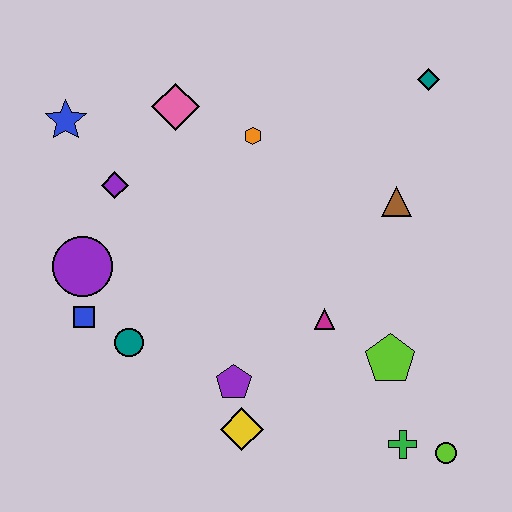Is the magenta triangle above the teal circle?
Yes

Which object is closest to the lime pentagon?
The magenta triangle is closest to the lime pentagon.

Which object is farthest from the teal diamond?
The blue square is farthest from the teal diamond.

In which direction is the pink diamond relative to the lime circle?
The pink diamond is above the lime circle.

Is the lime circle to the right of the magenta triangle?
Yes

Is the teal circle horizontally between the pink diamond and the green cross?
No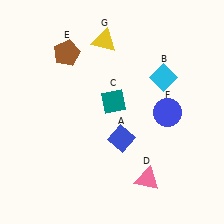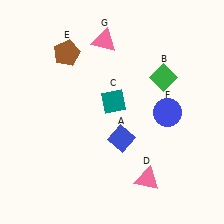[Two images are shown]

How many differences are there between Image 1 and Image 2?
There are 2 differences between the two images.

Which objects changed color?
B changed from cyan to green. G changed from yellow to pink.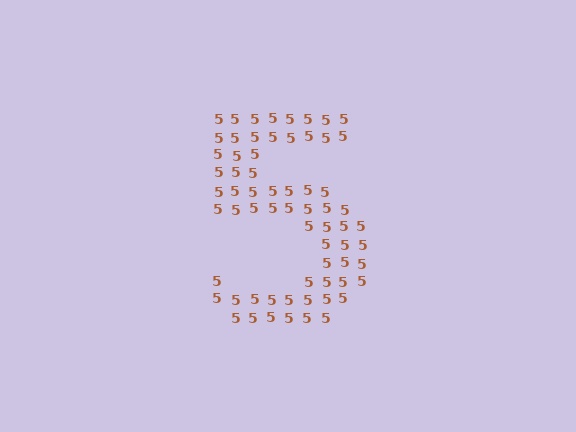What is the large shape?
The large shape is the digit 5.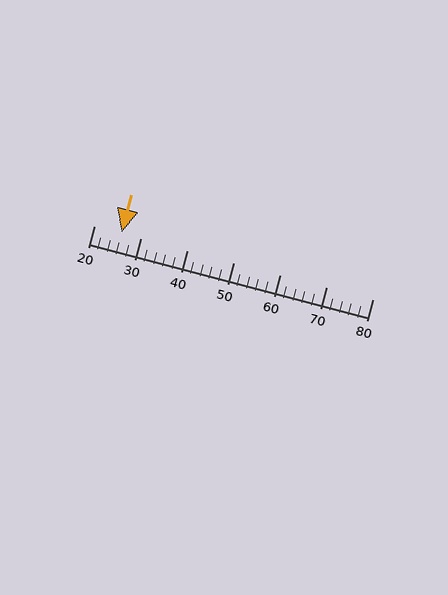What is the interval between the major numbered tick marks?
The major tick marks are spaced 10 units apart.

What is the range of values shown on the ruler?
The ruler shows values from 20 to 80.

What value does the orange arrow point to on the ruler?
The orange arrow points to approximately 26.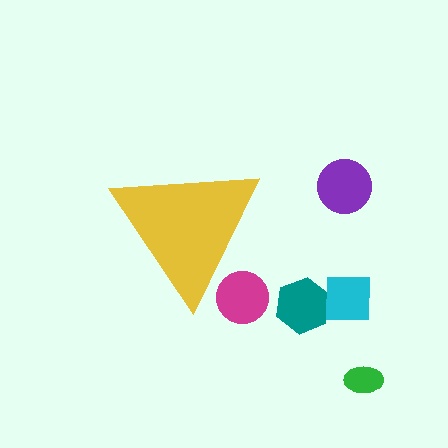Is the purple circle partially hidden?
No, the purple circle is fully visible.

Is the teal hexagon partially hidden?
No, the teal hexagon is fully visible.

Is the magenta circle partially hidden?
Yes, the magenta circle is partially hidden behind the yellow triangle.